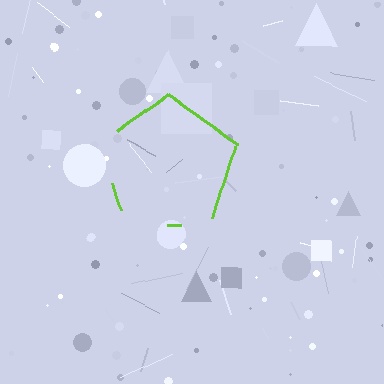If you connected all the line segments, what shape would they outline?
They would outline a pentagon.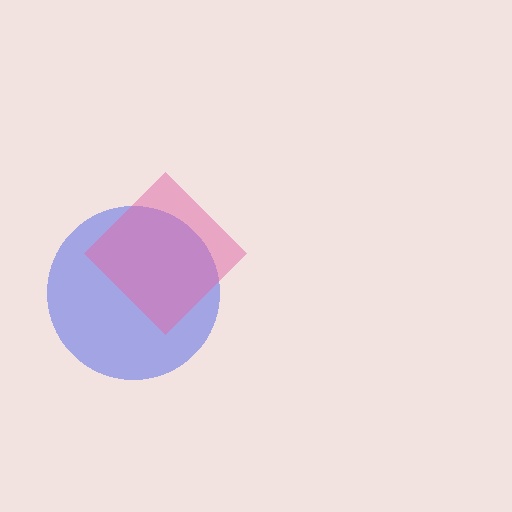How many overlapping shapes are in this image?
There are 2 overlapping shapes in the image.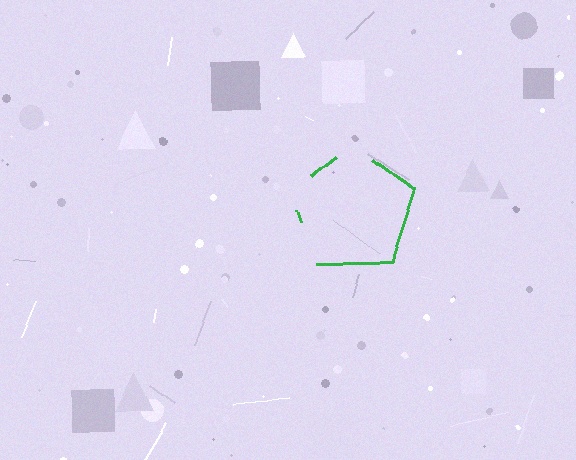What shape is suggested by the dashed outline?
The dashed outline suggests a pentagon.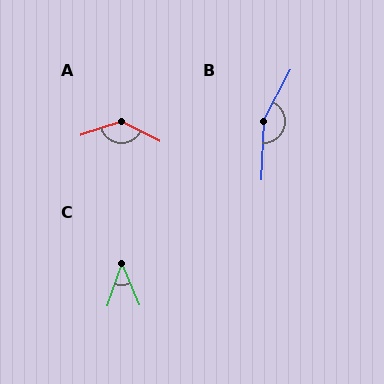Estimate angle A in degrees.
Approximately 134 degrees.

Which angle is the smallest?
C, at approximately 41 degrees.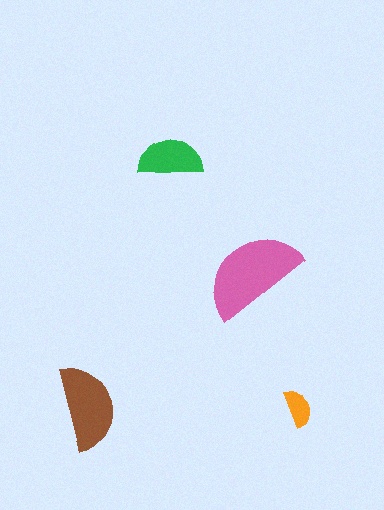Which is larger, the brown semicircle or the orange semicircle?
The brown one.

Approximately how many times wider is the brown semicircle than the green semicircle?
About 1.5 times wider.